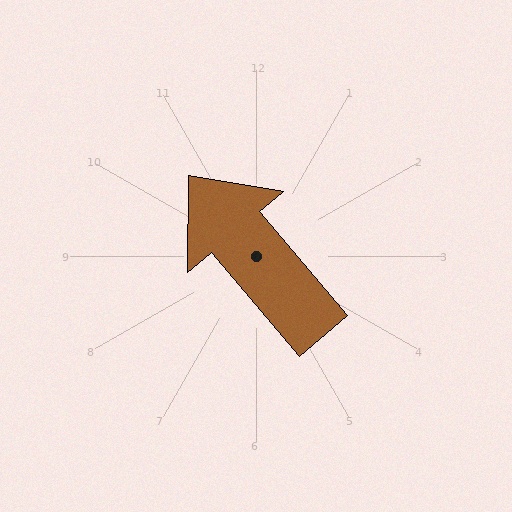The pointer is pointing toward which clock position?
Roughly 11 o'clock.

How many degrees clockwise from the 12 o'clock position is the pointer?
Approximately 320 degrees.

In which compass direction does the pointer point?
Northwest.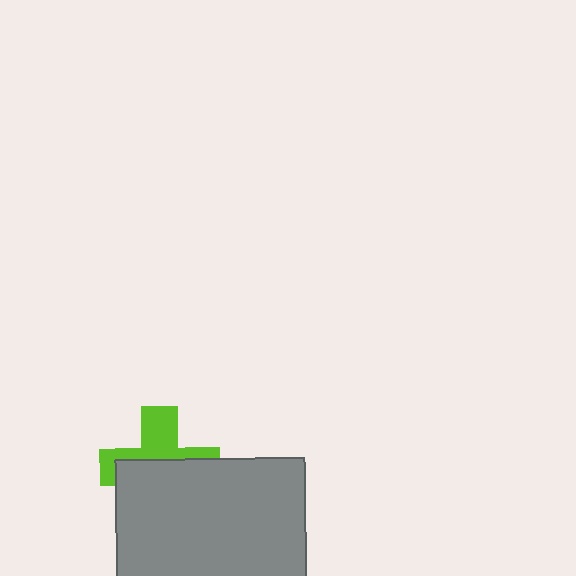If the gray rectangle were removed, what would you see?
You would see the complete lime cross.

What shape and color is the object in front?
The object in front is a gray rectangle.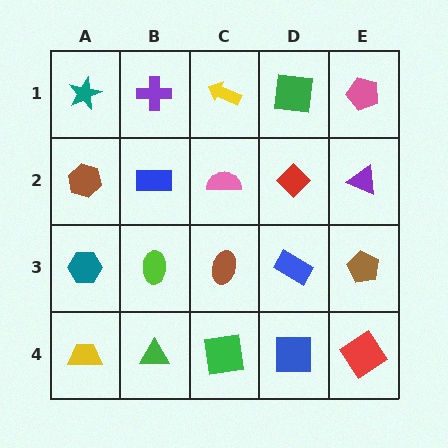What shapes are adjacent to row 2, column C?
A yellow arrow (row 1, column C), a brown ellipse (row 3, column C), a blue rectangle (row 2, column B), a red diamond (row 2, column D).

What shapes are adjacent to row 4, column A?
A teal hexagon (row 3, column A), a green triangle (row 4, column B).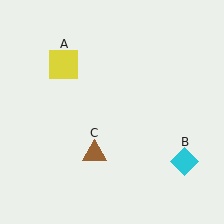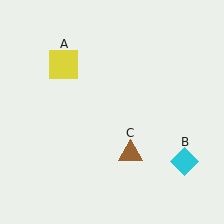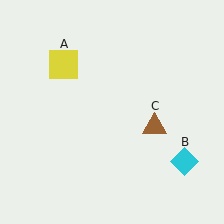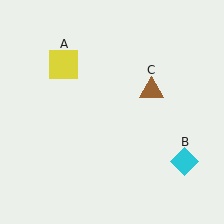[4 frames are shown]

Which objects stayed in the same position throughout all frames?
Yellow square (object A) and cyan diamond (object B) remained stationary.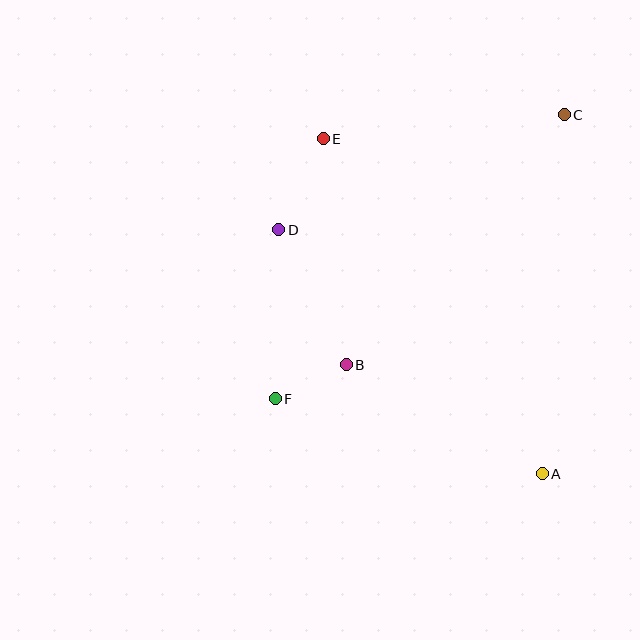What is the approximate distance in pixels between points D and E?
The distance between D and E is approximately 101 pixels.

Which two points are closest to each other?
Points B and F are closest to each other.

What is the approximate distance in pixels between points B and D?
The distance between B and D is approximately 151 pixels.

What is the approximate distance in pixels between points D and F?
The distance between D and F is approximately 169 pixels.